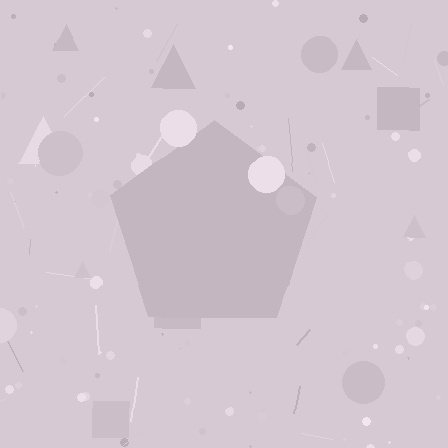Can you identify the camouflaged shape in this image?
The camouflaged shape is a pentagon.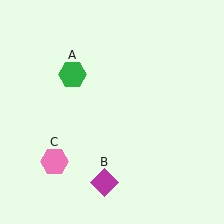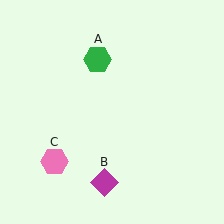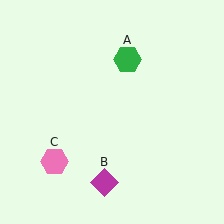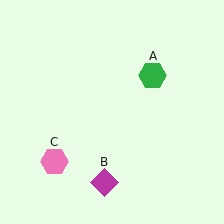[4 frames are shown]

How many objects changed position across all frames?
1 object changed position: green hexagon (object A).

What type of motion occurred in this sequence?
The green hexagon (object A) rotated clockwise around the center of the scene.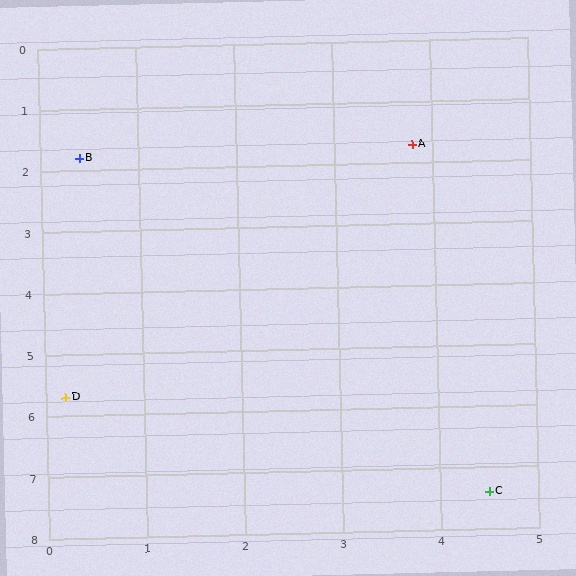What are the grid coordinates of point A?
Point A is at approximately (3.8, 1.7).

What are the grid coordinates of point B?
Point B is at approximately (0.4, 1.8).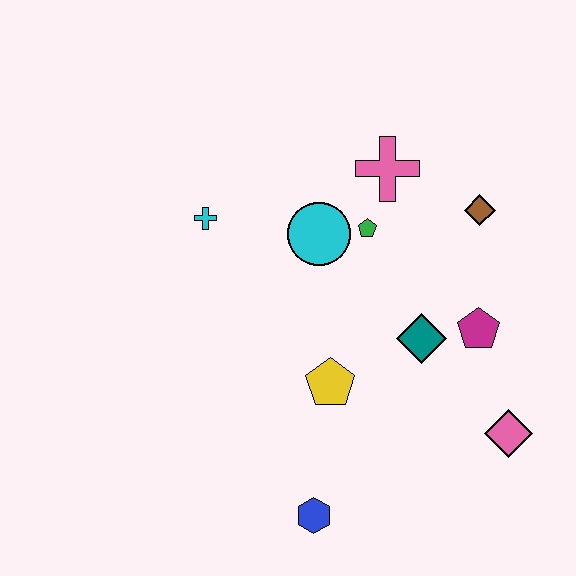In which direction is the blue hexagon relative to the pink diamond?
The blue hexagon is to the left of the pink diamond.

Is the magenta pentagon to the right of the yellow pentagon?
Yes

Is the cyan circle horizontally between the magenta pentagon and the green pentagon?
No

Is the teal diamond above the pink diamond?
Yes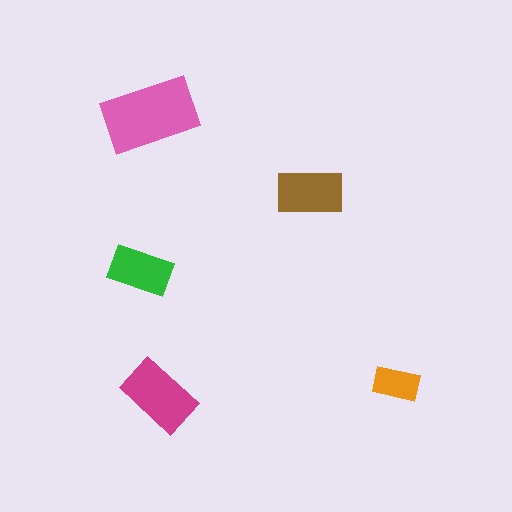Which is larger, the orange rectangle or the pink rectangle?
The pink one.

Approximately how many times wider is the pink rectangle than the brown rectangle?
About 1.5 times wider.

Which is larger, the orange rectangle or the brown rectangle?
The brown one.